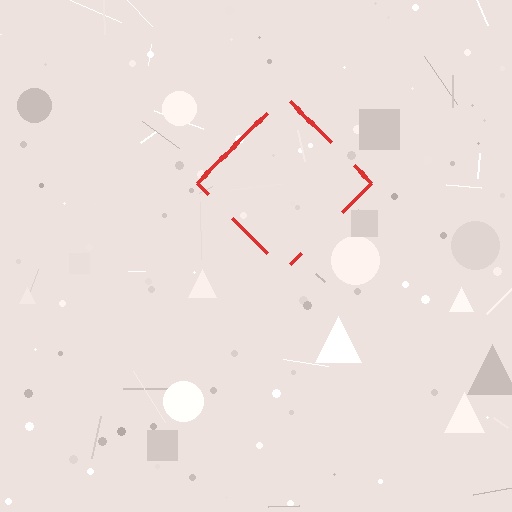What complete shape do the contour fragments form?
The contour fragments form a diamond.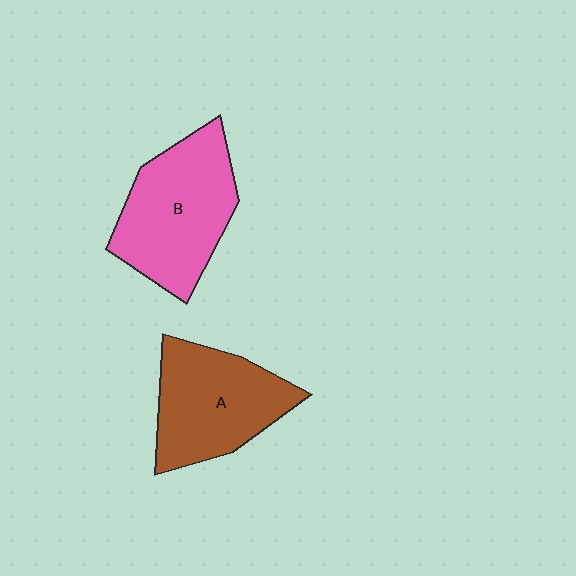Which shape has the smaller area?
Shape A (brown).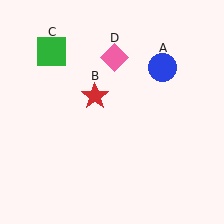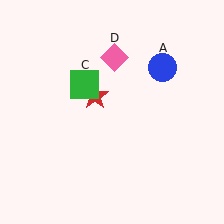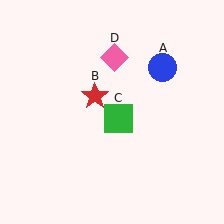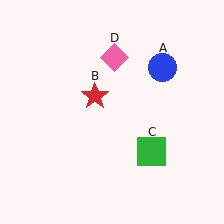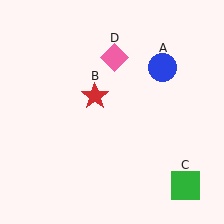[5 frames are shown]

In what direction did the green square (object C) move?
The green square (object C) moved down and to the right.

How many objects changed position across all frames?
1 object changed position: green square (object C).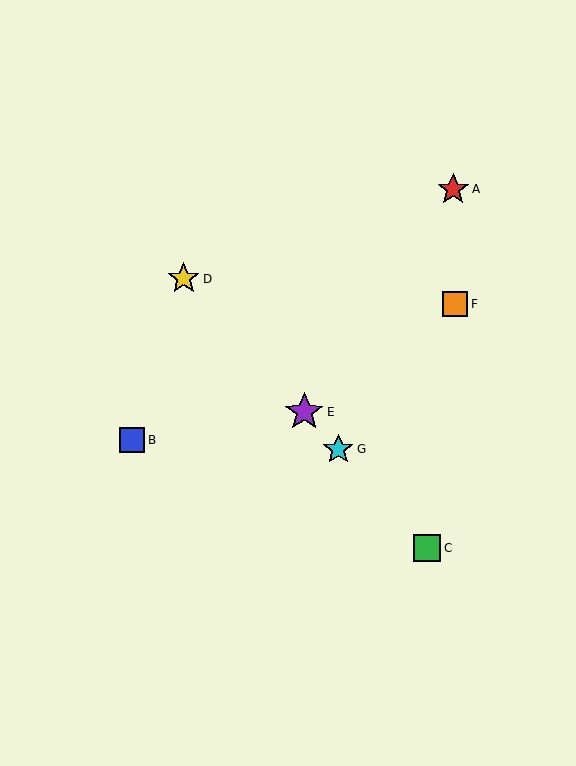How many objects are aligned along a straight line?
4 objects (C, D, E, G) are aligned along a straight line.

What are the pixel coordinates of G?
Object G is at (338, 449).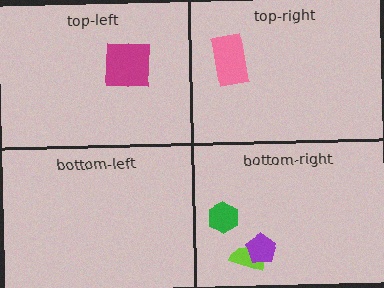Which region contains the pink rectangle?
The top-right region.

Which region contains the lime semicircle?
The bottom-right region.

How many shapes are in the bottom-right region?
3.